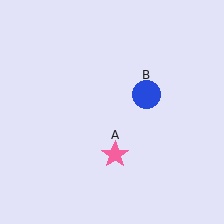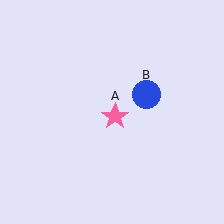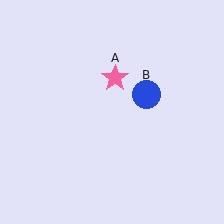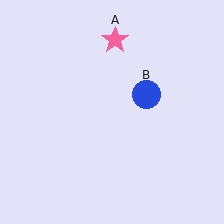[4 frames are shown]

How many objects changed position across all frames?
1 object changed position: pink star (object A).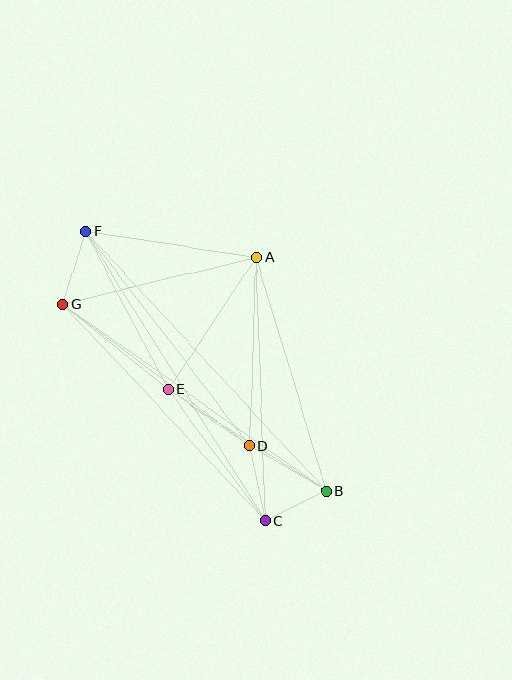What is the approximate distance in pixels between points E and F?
The distance between E and F is approximately 179 pixels.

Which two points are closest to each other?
Points B and C are closest to each other.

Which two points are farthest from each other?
Points B and F are farthest from each other.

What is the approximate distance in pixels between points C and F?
The distance between C and F is approximately 341 pixels.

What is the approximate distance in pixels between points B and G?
The distance between B and G is approximately 323 pixels.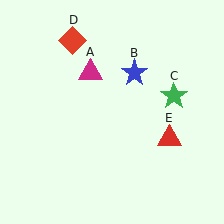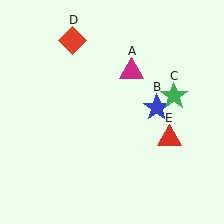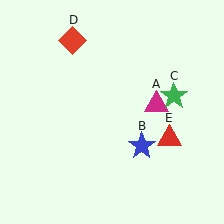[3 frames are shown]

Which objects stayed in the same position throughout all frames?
Green star (object C) and red diamond (object D) and red triangle (object E) remained stationary.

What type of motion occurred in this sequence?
The magenta triangle (object A), blue star (object B) rotated clockwise around the center of the scene.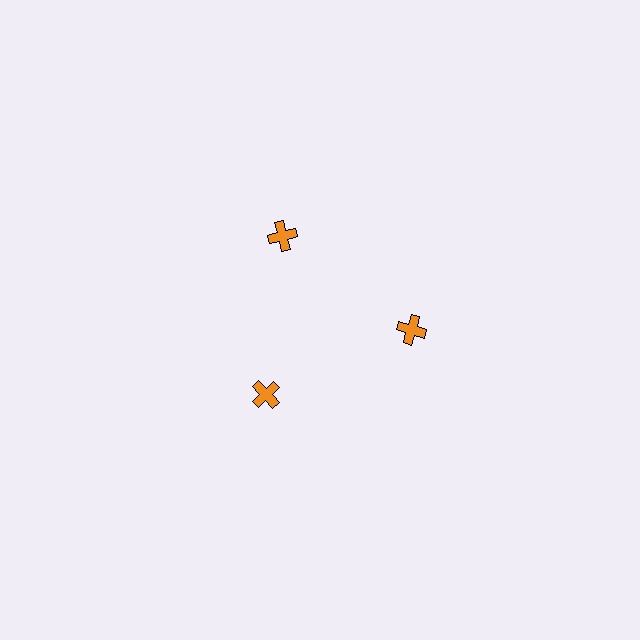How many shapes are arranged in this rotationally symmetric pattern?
There are 3 shapes, arranged in 3 groups of 1.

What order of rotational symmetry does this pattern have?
This pattern has 3-fold rotational symmetry.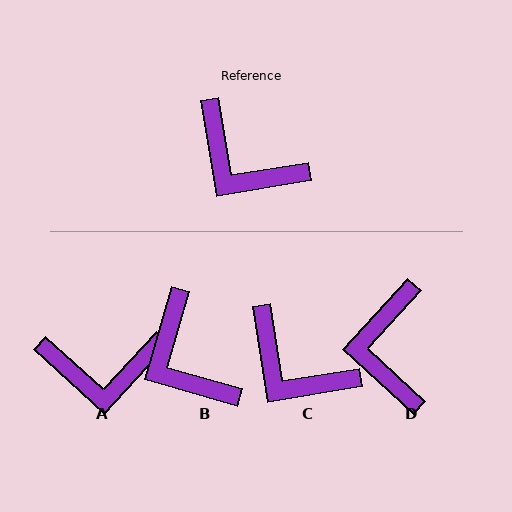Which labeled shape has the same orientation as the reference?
C.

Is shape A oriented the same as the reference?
No, it is off by about 38 degrees.